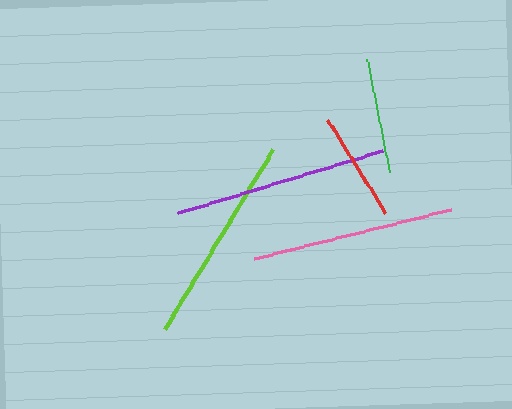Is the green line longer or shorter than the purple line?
The purple line is longer than the green line.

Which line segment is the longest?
The purple line is the longest at approximately 214 pixels.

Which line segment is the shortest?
The red line is the shortest at approximately 109 pixels.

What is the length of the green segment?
The green segment is approximately 114 pixels long.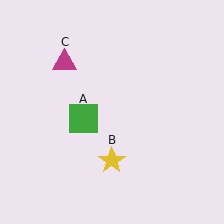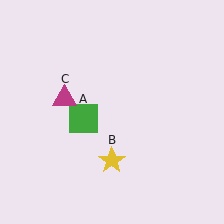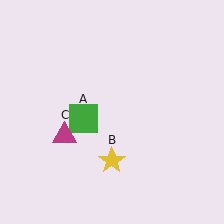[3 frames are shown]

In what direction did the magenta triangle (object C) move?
The magenta triangle (object C) moved down.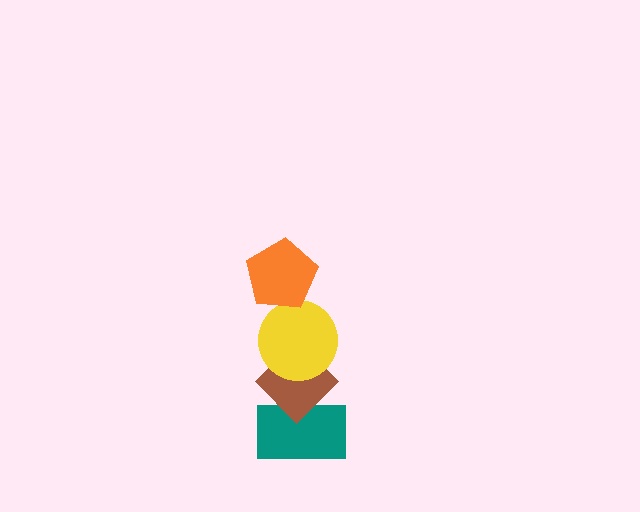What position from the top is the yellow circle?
The yellow circle is 2nd from the top.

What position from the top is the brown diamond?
The brown diamond is 3rd from the top.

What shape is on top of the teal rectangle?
The brown diamond is on top of the teal rectangle.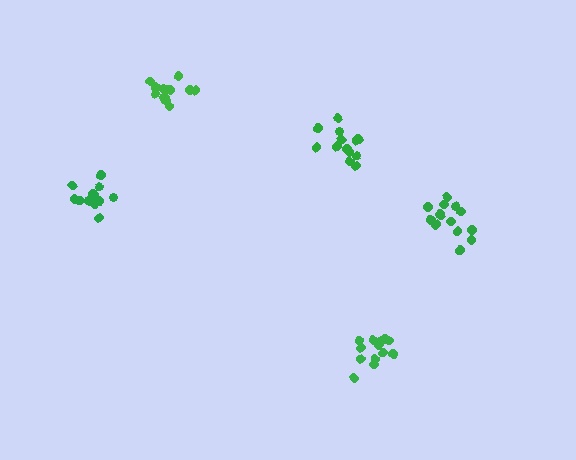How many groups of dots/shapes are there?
There are 5 groups.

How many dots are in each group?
Group 1: 13 dots, Group 2: 13 dots, Group 3: 14 dots, Group 4: 13 dots, Group 5: 14 dots (67 total).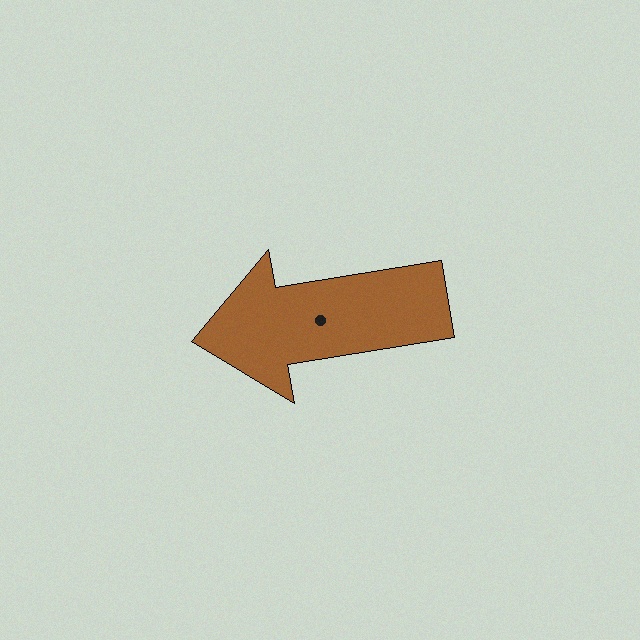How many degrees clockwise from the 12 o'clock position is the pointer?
Approximately 261 degrees.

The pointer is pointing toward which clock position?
Roughly 9 o'clock.